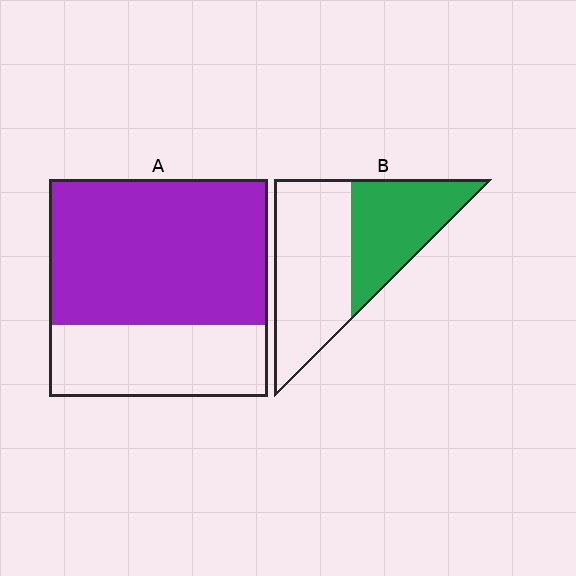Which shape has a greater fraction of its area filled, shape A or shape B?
Shape A.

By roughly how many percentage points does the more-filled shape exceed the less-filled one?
By roughly 25 percentage points (A over B).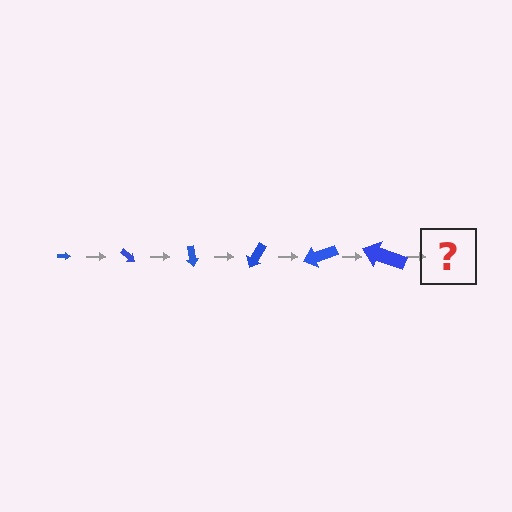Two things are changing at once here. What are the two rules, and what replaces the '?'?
The two rules are that the arrow grows larger each step and it rotates 40 degrees each step. The '?' should be an arrow, larger than the previous one and rotated 240 degrees from the start.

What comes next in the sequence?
The next element should be an arrow, larger than the previous one and rotated 240 degrees from the start.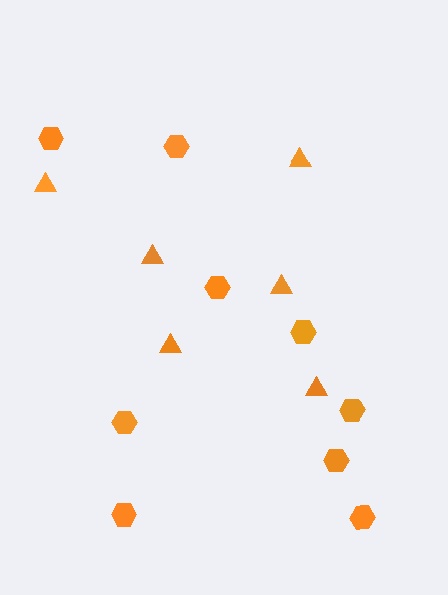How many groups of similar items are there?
There are 2 groups: one group of hexagons (9) and one group of triangles (6).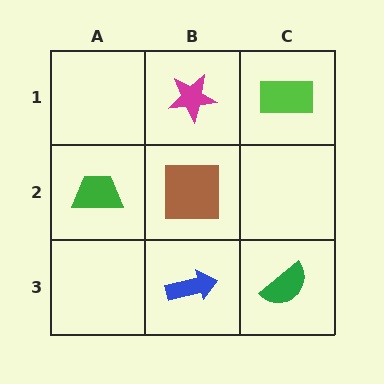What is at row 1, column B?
A magenta star.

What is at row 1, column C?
A lime rectangle.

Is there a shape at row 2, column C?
No, that cell is empty.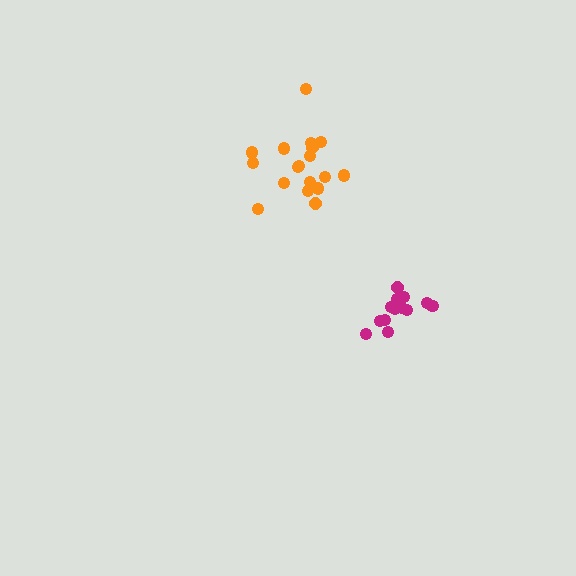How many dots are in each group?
Group 1: 14 dots, Group 2: 19 dots (33 total).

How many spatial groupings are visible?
There are 2 spatial groupings.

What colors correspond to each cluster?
The clusters are colored: magenta, orange.